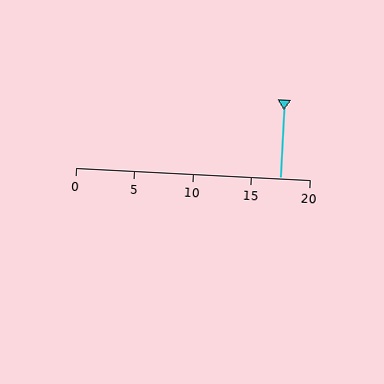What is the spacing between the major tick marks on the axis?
The major ticks are spaced 5 apart.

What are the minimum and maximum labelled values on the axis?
The axis runs from 0 to 20.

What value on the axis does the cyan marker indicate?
The marker indicates approximately 17.5.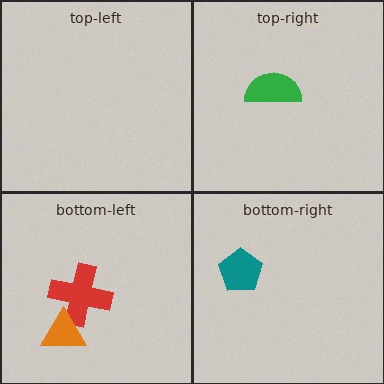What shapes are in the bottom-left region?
The red cross, the orange triangle.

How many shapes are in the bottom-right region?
1.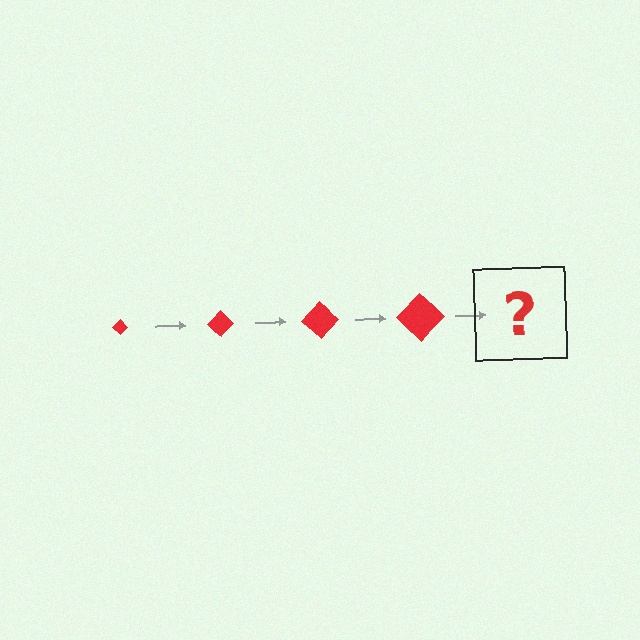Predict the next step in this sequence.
The next step is a red diamond, larger than the previous one.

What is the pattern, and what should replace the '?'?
The pattern is that the diamond gets progressively larger each step. The '?' should be a red diamond, larger than the previous one.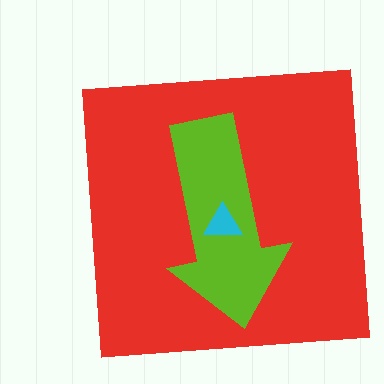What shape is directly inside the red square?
The lime arrow.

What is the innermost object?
The cyan triangle.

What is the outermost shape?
The red square.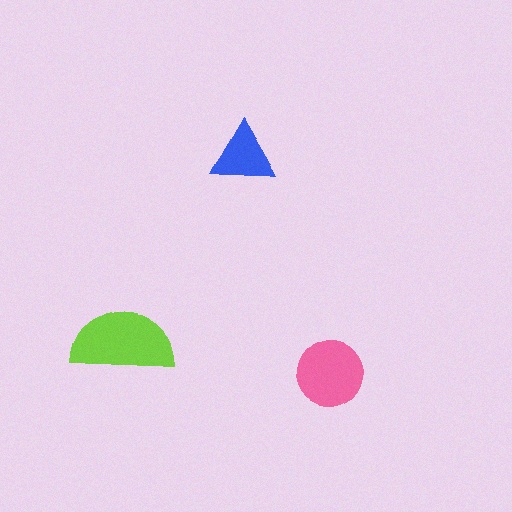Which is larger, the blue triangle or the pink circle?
The pink circle.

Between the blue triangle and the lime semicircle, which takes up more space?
The lime semicircle.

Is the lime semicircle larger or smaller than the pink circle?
Larger.